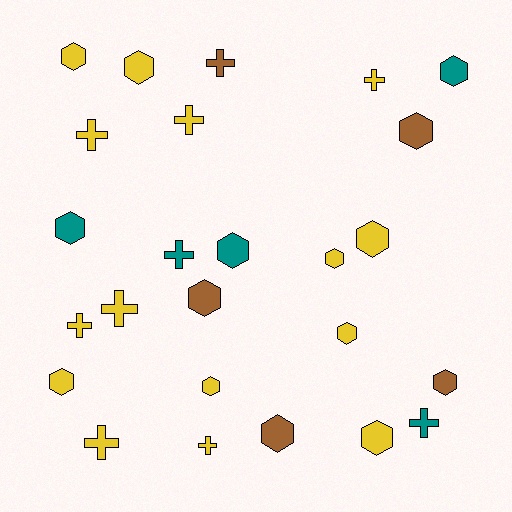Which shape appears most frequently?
Hexagon, with 15 objects.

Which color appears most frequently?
Yellow, with 15 objects.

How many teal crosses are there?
There are 2 teal crosses.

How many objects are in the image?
There are 25 objects.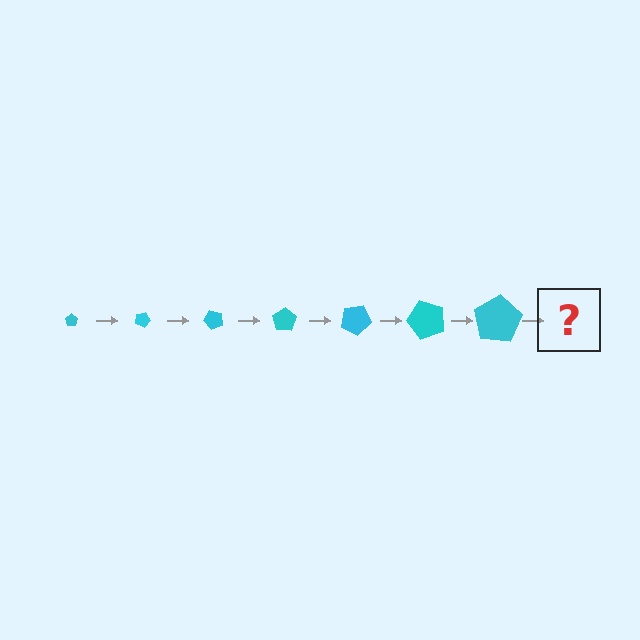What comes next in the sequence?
The next element should be a pentagon, larger than the previous one and rotated 175 degrees from the start.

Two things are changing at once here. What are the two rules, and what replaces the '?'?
The two rules are that the pentagon grows larger each step and it rotates 25 degrees each step. The '?' should be a pentagon, larger than the previous one and rotated 175 degrees from the start.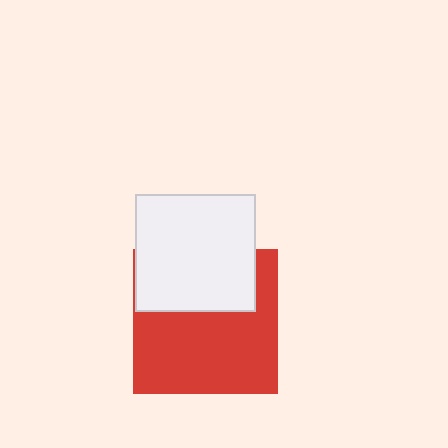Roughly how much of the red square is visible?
About half of it is visible (roughly 64%).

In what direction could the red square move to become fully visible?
The red square could move down. That would shift it out from behind the white rectangle entirely.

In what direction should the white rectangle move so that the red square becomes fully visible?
The white rectangle should move up. That is the shortest direction to clear the overlap and leave the red square fully visible.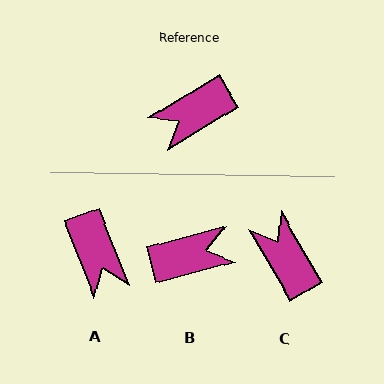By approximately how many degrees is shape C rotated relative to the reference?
Approximately 92 degrees clockwise.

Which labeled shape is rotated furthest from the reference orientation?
B, about 163 degrees away.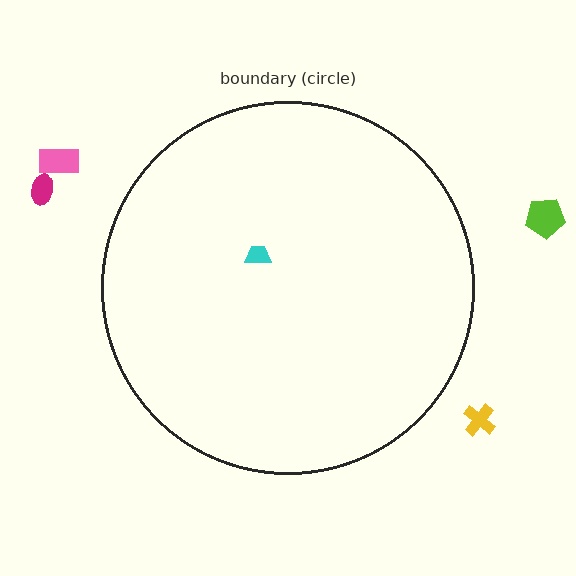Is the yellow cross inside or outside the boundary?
Outside.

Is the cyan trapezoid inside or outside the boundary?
Inside.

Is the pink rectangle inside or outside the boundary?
Outside.